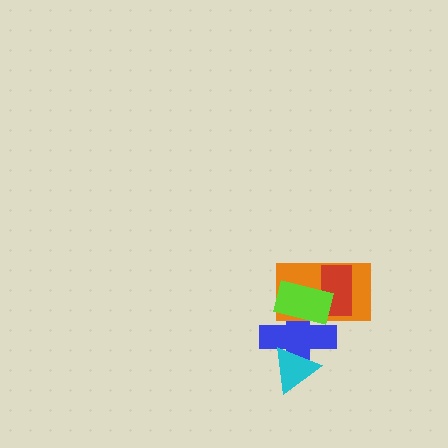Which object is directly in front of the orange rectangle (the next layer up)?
The red rectangle is directly in front of the orange rectangle.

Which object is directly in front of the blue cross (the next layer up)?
The orange rectangle is directly in front of the blue cross.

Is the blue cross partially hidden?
Yes, it is partially covered by another shape.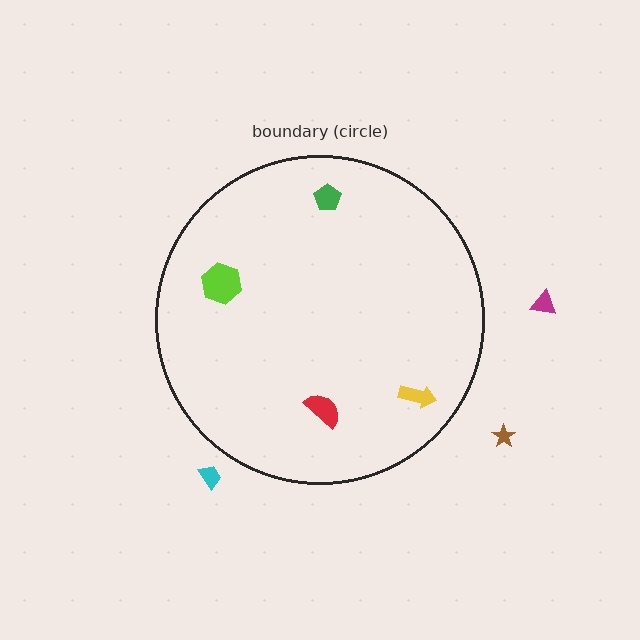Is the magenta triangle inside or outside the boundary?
Outside.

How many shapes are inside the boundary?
4 inside, 3 outside.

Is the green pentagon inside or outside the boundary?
Inside.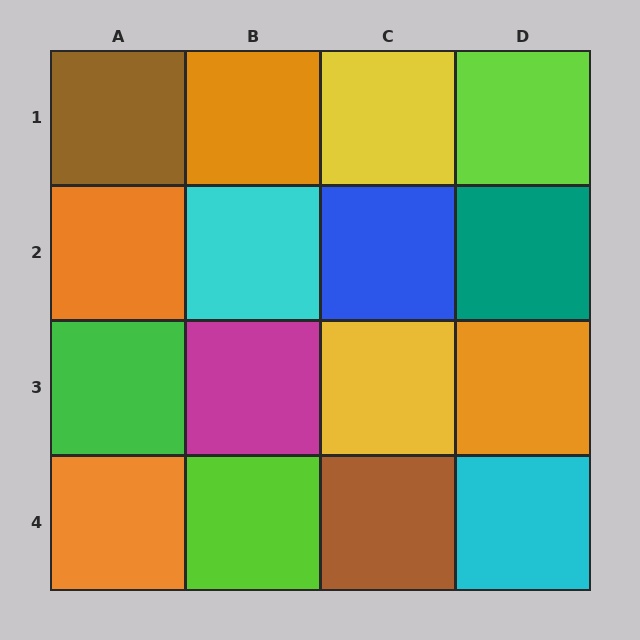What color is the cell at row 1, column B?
Orange.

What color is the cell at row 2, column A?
Orange.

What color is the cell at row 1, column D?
Lime.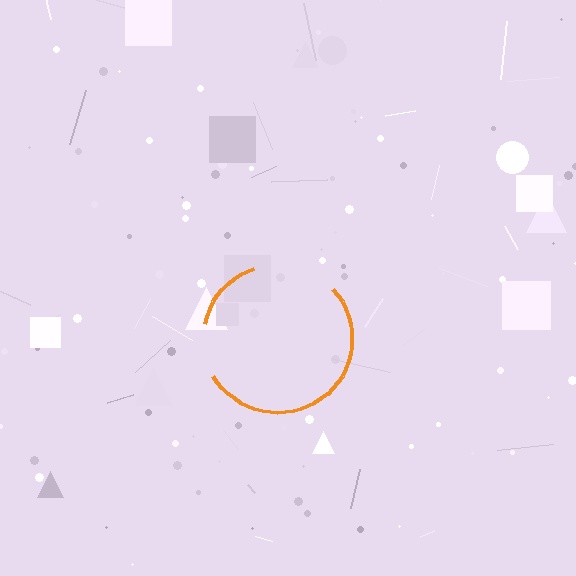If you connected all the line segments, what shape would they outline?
They would outline a circle.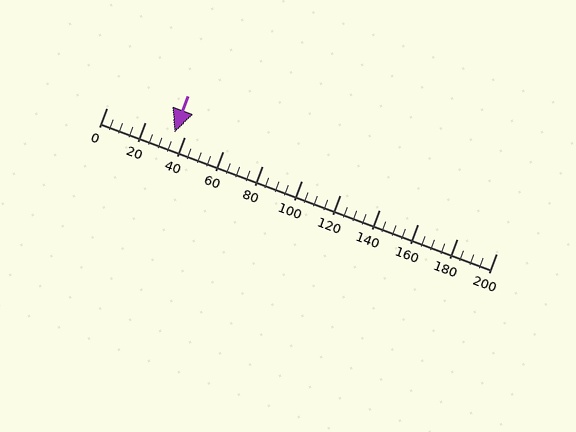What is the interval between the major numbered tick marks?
The major tick marks are spaced 20 units apart.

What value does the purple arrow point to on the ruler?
The purple arrow points to approximately 35.